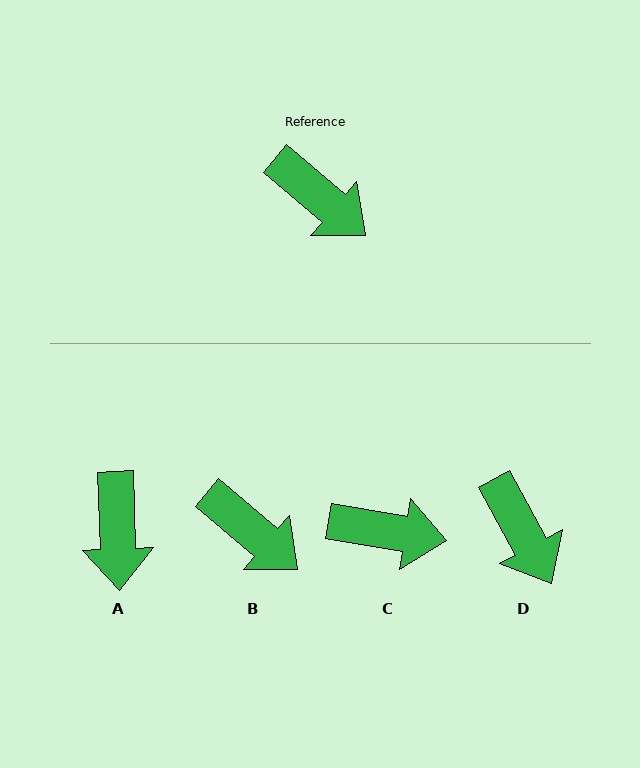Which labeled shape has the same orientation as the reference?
B.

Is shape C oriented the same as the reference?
No, it is off by about 31 degrees.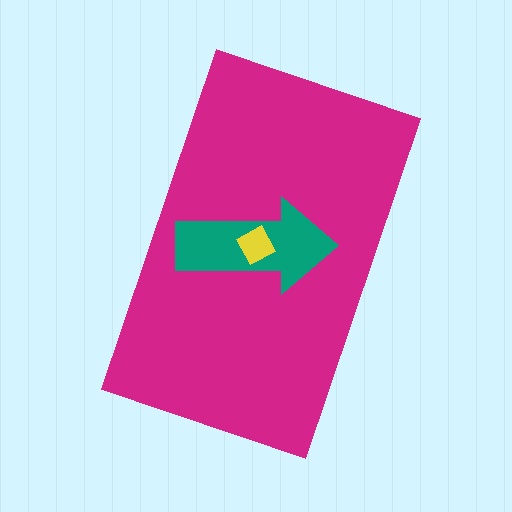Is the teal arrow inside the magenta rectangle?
Yes.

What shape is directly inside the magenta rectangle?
The teal arrow.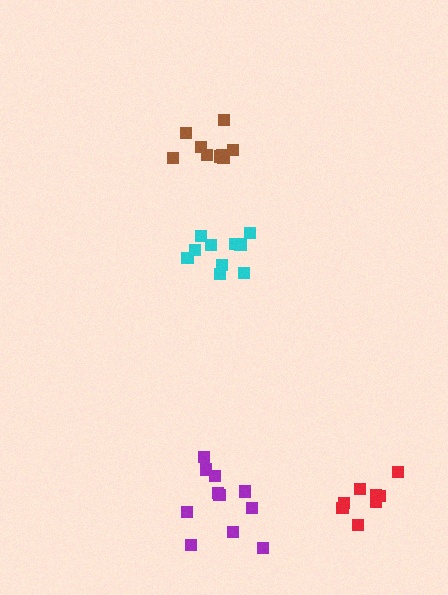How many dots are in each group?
Group 1: 11 dots, Group 2: 8 dots, Group 3: 10 dots, Group 4: 9 dots (38 total).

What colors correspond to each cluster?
The clusters are colored: purple, red, cyan, brown.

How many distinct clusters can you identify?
There are 4 distinct clusters.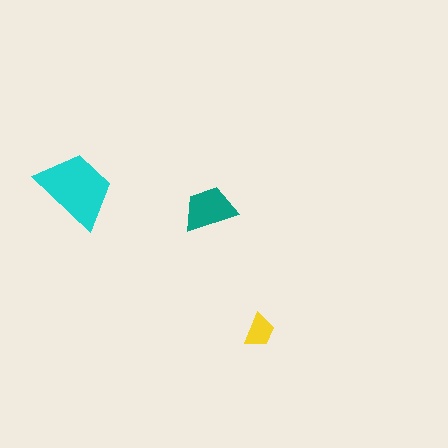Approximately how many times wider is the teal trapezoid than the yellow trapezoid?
About 1.5 times wider.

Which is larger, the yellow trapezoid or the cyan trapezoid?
The cyan one.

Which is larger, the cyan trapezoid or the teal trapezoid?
The cyan one.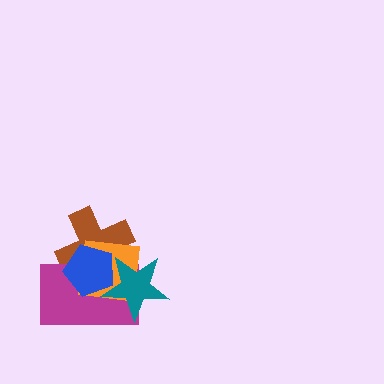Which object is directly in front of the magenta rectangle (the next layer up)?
The orange square is directly in front of the magenta rectangle.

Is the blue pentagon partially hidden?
Yes, it is partially covered by another shape.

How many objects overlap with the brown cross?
4 objects overlap with the brown cross.